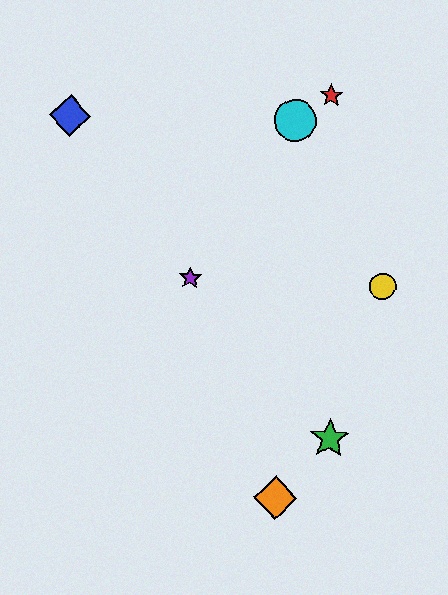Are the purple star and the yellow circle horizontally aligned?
Yes, both are at y≈278.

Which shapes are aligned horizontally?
The yellow circle, the purple star are aligned horizontally.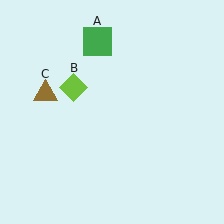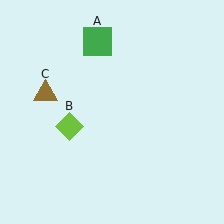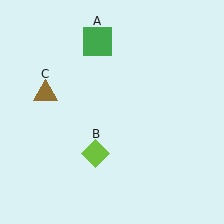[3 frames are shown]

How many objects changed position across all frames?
1 object changed position: lime diamond (object B).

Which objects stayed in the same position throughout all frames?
Green square (object A) and brown triangle (object C) remained stationary.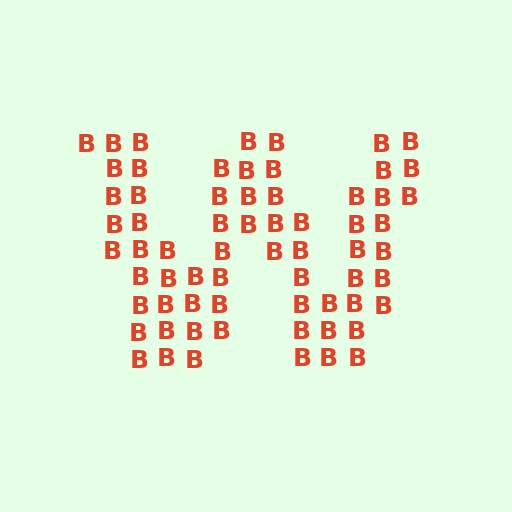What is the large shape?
The large shape is the letter W.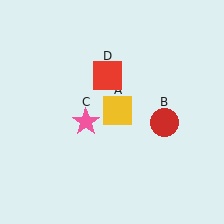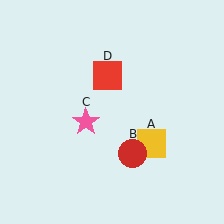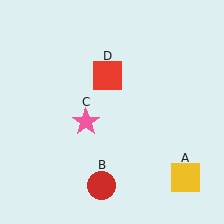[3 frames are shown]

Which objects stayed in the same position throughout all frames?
Pink star (object C) and red square (object D) remained stationary.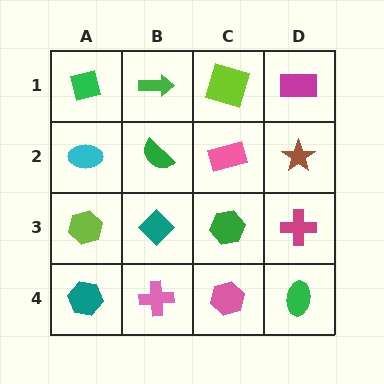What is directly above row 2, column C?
A lime square.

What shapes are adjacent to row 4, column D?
A magenta cross (row 3, column D), a pink hexagon (row 4, column C).